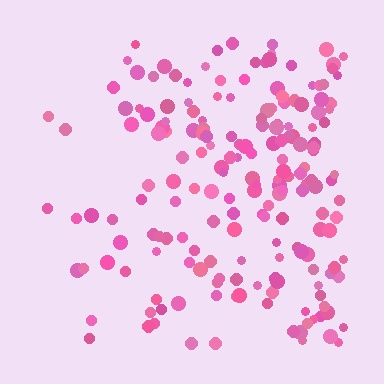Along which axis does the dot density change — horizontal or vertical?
Horizontal.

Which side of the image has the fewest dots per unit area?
The left.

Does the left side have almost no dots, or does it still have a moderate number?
Still a moderate number, just noticeably fewer than the right.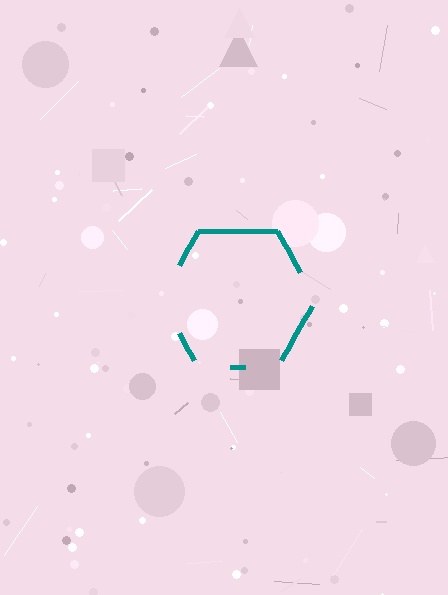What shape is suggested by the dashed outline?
The dashed outline suggests a hexagon.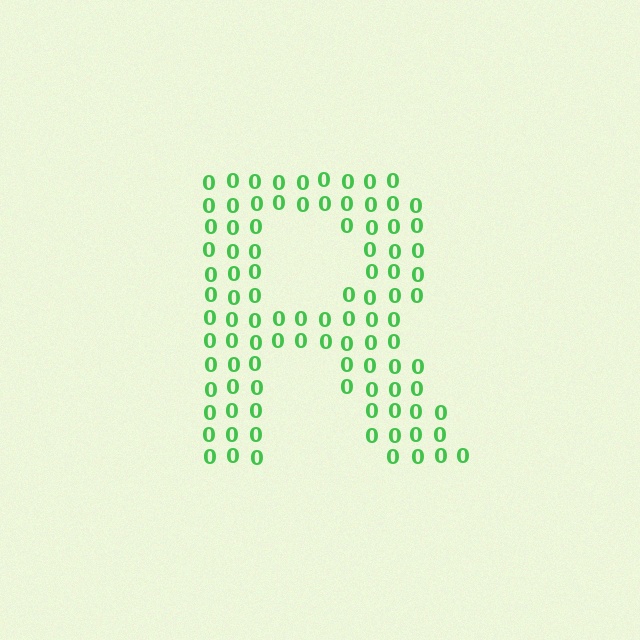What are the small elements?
The small elements are digit 0's.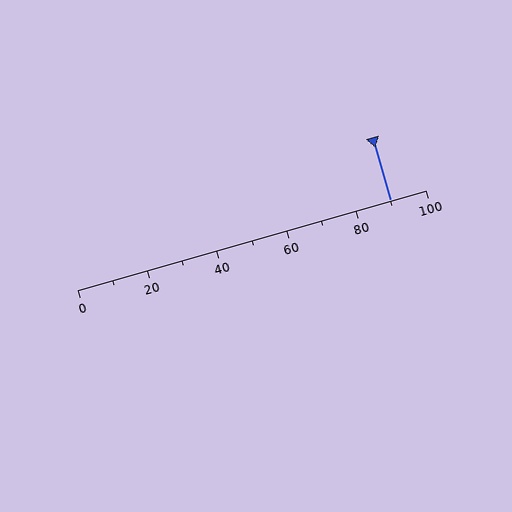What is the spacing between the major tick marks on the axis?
The major ticks are spaced 20 apart.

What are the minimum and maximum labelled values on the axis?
The axis runs from 0 to 100.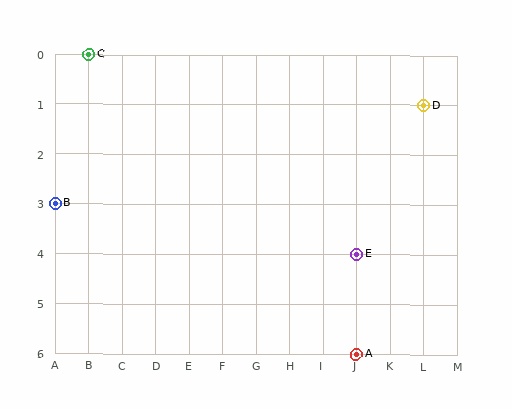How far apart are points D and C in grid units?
Points D and C are 10 columns and 1 row apart (about 10.0 grid units diagonally).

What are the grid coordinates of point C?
Point C is at grid coordinates (B, 0).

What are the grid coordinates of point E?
Point E is at grid coordinates (J, 4).